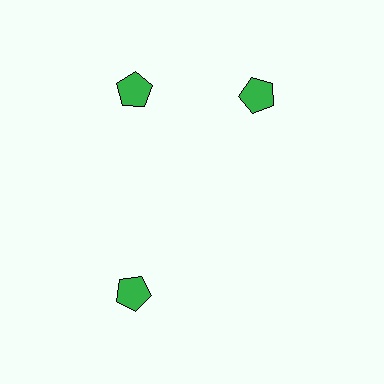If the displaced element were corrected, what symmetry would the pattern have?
It would have 3-fold rotational symmetry — the pattern would map onto itself every 120 degrees.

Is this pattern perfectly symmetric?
No. The 3 green pentagons are arranged in a ring, but one element near the 3 o'clock position is rotated out of alignment along the ring, breaking the 3-fold rotational symmetry.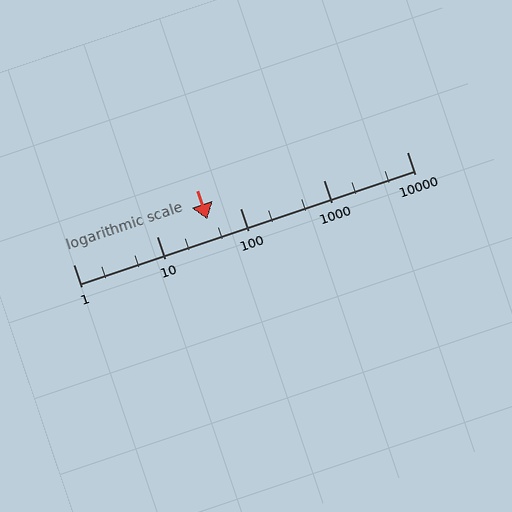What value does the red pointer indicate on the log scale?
The pointer indicates approximately 41.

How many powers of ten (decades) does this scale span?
The scale spans 4 decades, from 1 to 10000.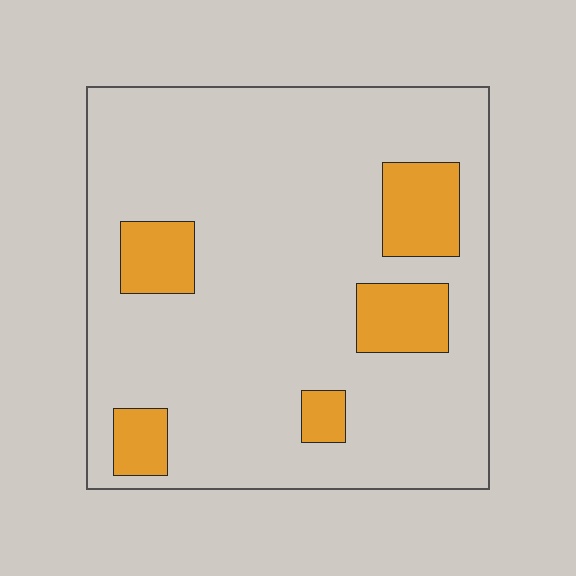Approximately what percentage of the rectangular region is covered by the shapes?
Approximately 15%.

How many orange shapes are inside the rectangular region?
5.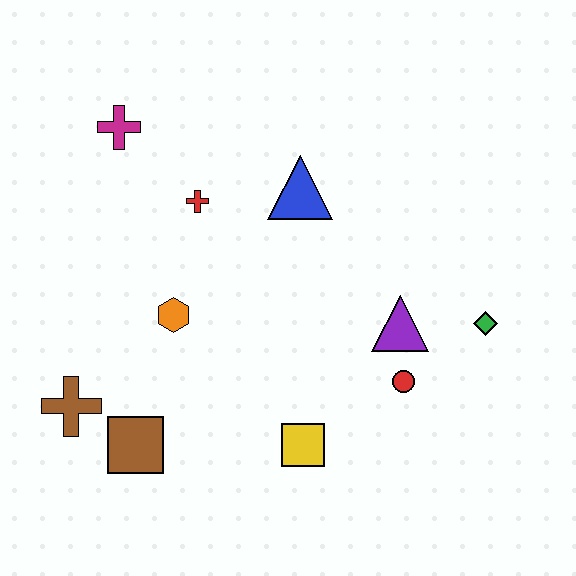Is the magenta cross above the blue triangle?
Yes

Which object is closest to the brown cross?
The brown square is closest to the brown cross.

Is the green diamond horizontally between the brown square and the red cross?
No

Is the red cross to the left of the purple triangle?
Yes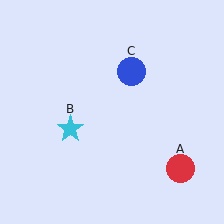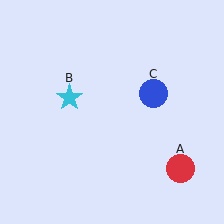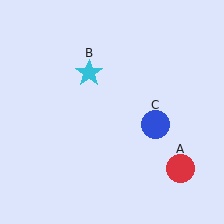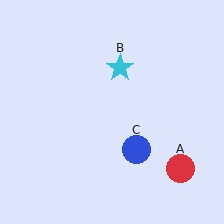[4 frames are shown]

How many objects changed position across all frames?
2 objects changed position: cyan star (object B), blue circle (object C).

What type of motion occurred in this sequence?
The cyan star (object B), blue circle (object C) rotated clockwise around the center of the scene.